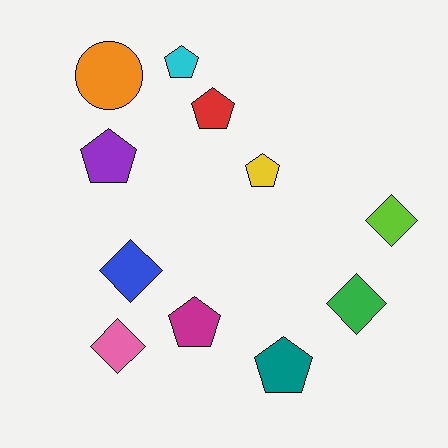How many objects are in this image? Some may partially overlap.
There are 11 objects.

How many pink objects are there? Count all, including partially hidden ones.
There is 1 pink object.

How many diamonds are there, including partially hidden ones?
There are 4 diamonds.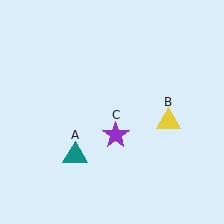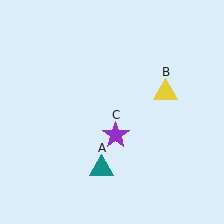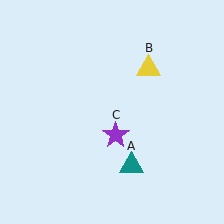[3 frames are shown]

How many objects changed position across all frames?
2 objects changed position: teal triangle (object A), yellow triangle (object B).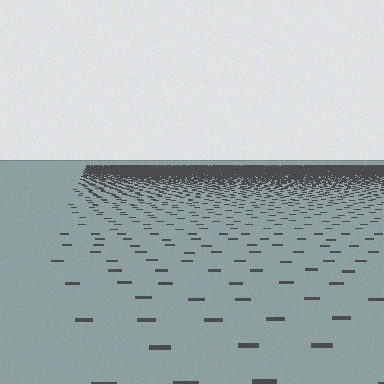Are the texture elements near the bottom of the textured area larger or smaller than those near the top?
Larger. Near the bottom, elements are closer to the viewer and appear at a bigger on-screen size.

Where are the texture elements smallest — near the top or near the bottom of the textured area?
Near the top.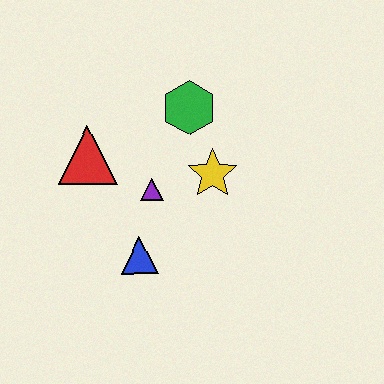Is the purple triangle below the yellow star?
Yes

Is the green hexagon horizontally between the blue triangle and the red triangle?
No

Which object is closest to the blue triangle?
The purple triangle is closest to the blue triangle.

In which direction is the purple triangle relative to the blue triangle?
The purple triangle is above the blue triangle.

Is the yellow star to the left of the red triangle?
No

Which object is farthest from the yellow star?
The red triangle is farthest from the yellow star.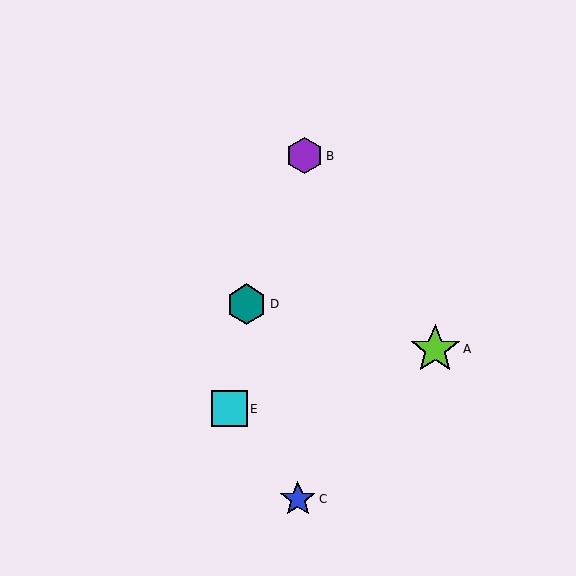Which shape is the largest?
The lime star (labeled A) is the largest.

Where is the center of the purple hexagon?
The center of the purple hexagon is at (304, 156).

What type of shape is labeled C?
Shape C is a blue star.